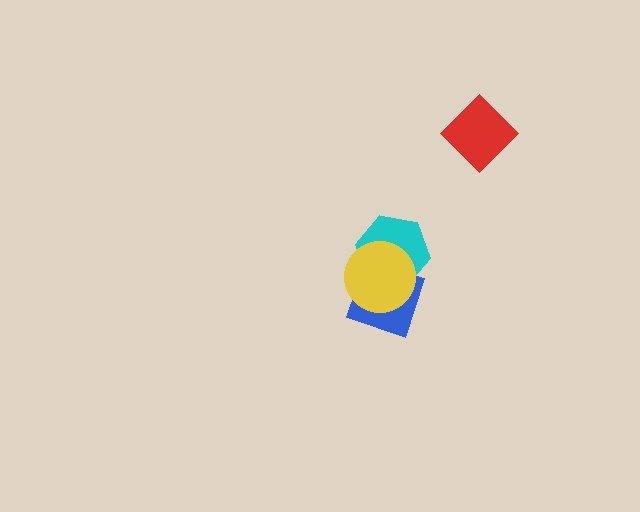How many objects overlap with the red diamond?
0 objects overlap with the red diamond.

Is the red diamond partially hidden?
No, no other shape covers it.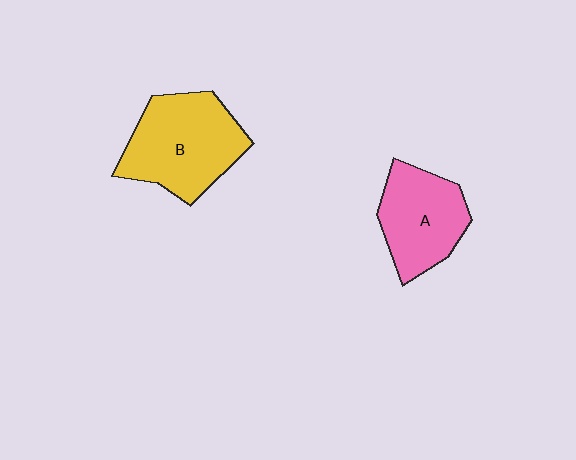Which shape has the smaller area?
Shape A (pink).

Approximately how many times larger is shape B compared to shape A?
Approximately 1.3 times.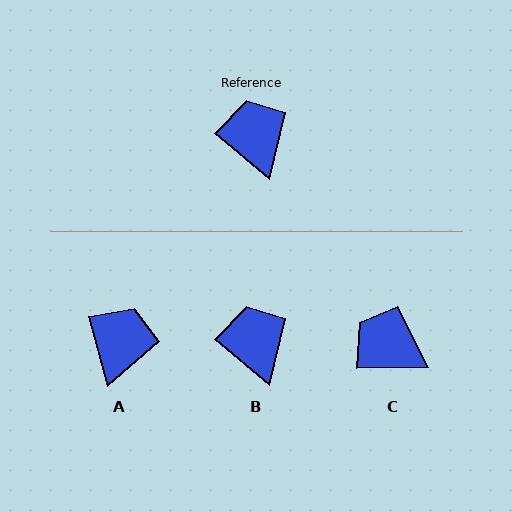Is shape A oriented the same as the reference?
No, it is off by about 35 degrees.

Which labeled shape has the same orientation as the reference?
B.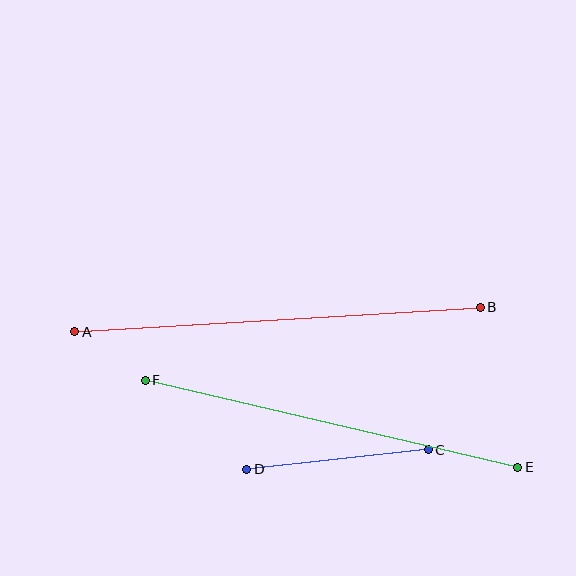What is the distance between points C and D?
The distance is approximately 183 pixels.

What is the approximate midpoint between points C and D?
The midpoint is at approximately (338, 460) pixels.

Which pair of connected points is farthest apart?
Points A and B are farthest apart.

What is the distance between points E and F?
The distance is approximately 382 pixels.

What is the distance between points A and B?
The distance is approximately 406 pixels.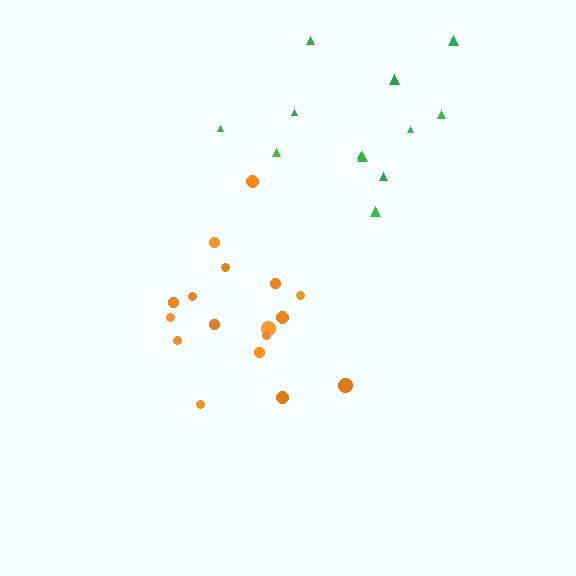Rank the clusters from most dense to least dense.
orange, green.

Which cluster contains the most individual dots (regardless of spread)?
Orange (17).